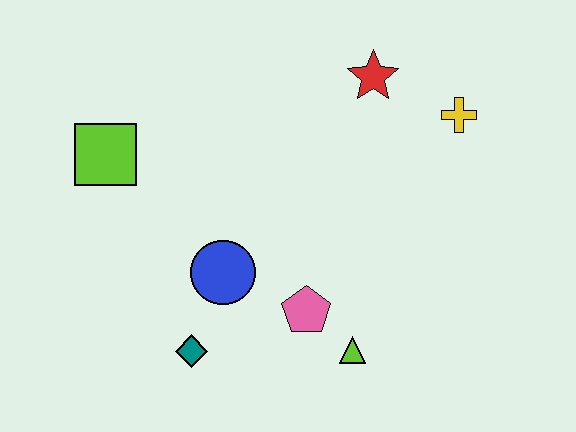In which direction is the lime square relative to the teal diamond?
The lime square is above the teal diamond.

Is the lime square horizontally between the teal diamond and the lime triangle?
No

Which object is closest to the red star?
The yellow cross is closest to the red star.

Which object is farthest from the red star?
The teal diamond is farthest from the red star.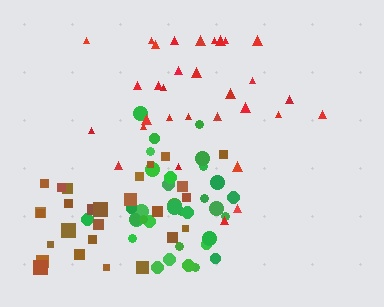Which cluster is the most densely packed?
Green.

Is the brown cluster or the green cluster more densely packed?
Green.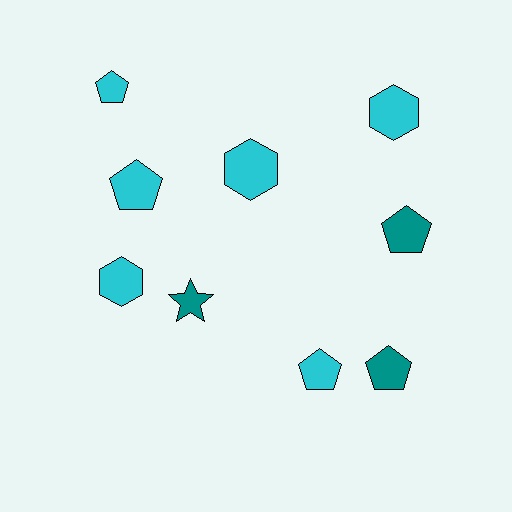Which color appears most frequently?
Cyan, with 6 objects.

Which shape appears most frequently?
Pentagon, with 5 objects.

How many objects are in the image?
There are 9 objects.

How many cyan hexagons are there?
There are 3 cyan hexagons.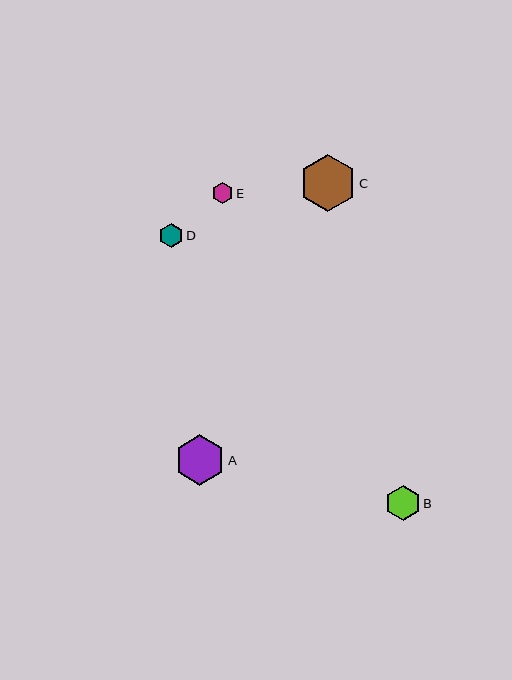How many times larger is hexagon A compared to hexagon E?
Hexagon A is approximately 2.5 times the size of hexagon E.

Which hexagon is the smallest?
Hexagon E is the smallest with a size of approximately 20 pixels.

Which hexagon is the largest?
Hexagon C is the largest with a size of approximately 57 pixels.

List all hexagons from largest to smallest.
From largest to smallest: C, A, B, D, E.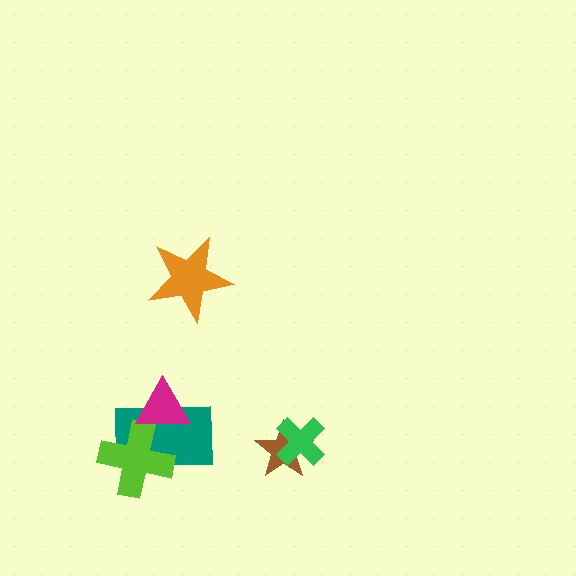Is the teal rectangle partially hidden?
Yes, it is partially covered by another shape.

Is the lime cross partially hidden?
Yes, it is partially covered by another shape.